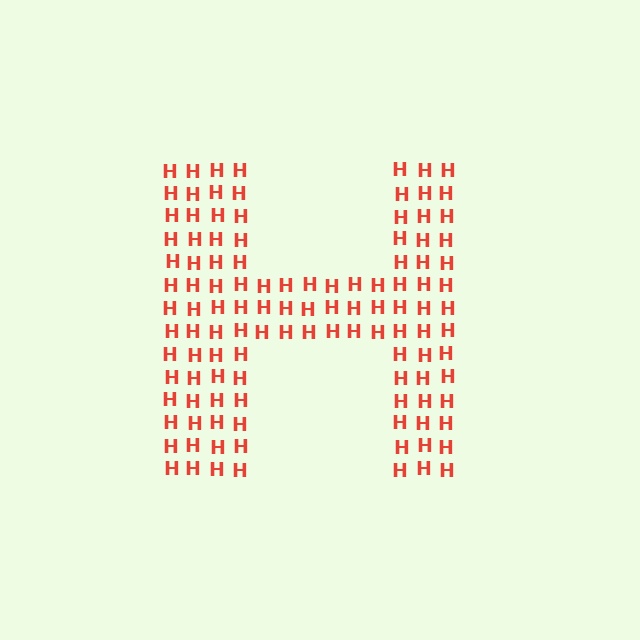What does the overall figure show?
The overall figure shows the letter H.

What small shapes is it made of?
It is made of small letter H's.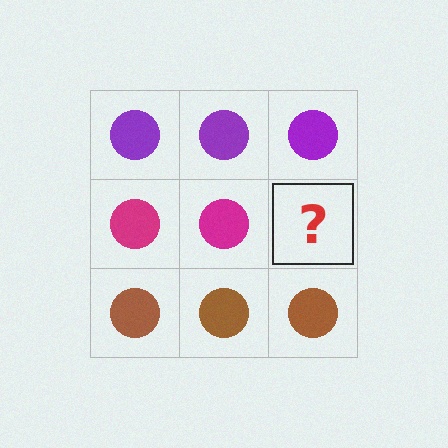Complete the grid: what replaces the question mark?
The question mark should be replaced with a magenta circle.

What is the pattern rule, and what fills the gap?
The rule is that each row has a consistent color. The gap should be filled with a magenta circle.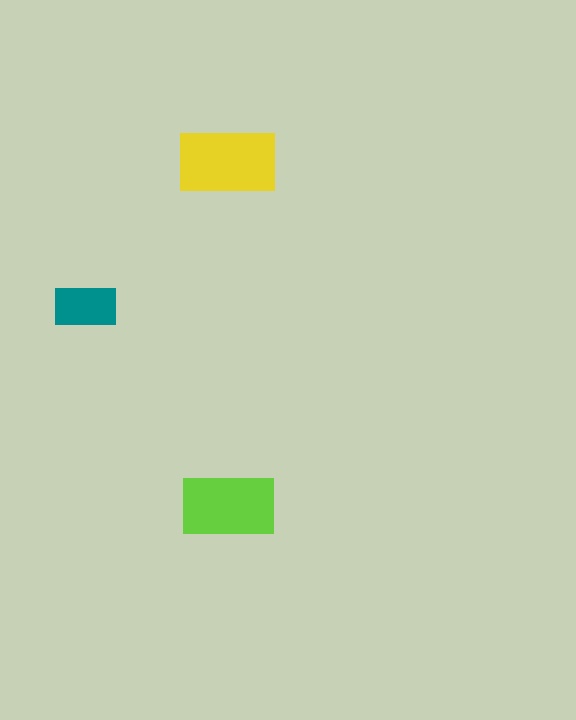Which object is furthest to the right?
The lime rectangle is rightmost.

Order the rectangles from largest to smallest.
the yellow one, the lime one, the teal one.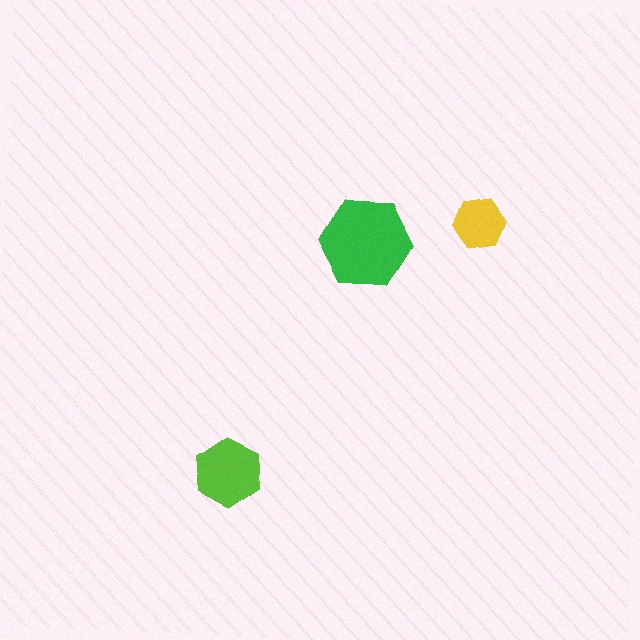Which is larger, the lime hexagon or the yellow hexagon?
The lime one.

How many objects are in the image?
There are 3 objects in the image.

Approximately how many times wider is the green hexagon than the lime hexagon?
About 1.5 times wider.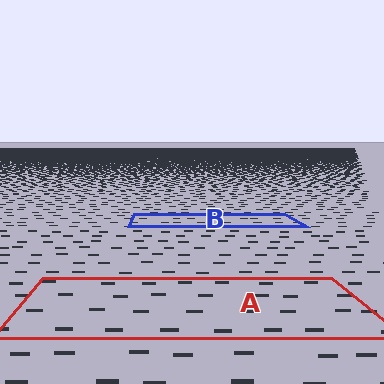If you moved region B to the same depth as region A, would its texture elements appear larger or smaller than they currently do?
They would appear larger. At a closer depth, the same texture elements are projected at a bigger on-screen size.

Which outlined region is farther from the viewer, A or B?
Region B is farther from the viewer — the texture elements inside it appear smaller and more densely packed.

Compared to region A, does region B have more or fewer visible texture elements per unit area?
Region B has more texture elements per unit area — they are packed more densely because it is farther away.